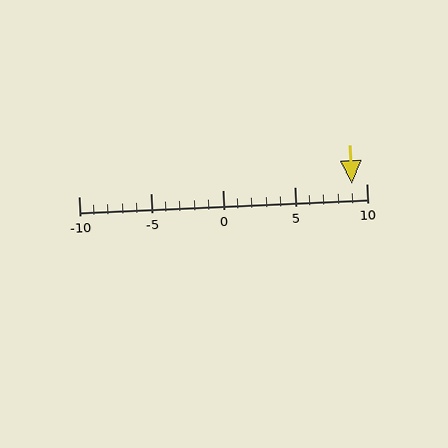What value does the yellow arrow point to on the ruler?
The yellow arrow points to approximately 9.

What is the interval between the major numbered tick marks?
The major tick marks are spaced 5 units apart.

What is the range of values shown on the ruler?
The ruler shows values from -10 to 10.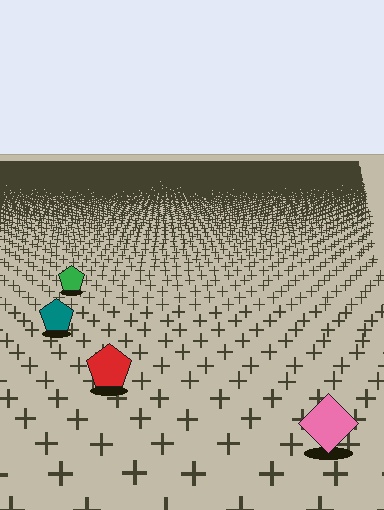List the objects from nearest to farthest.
From nearest to farthest: the pink diamond, the red pentagon, the teal pentagon, the green pentagon.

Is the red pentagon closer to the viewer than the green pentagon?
Yes. The red pentagon is closer — you can tell from the texture gradient: the ground texture is coarser near it.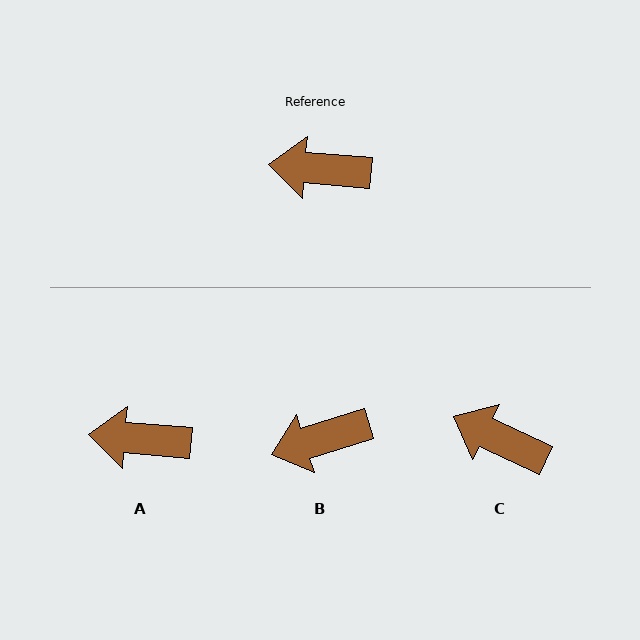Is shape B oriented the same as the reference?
No, it is off by about 22 degrees.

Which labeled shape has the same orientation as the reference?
A.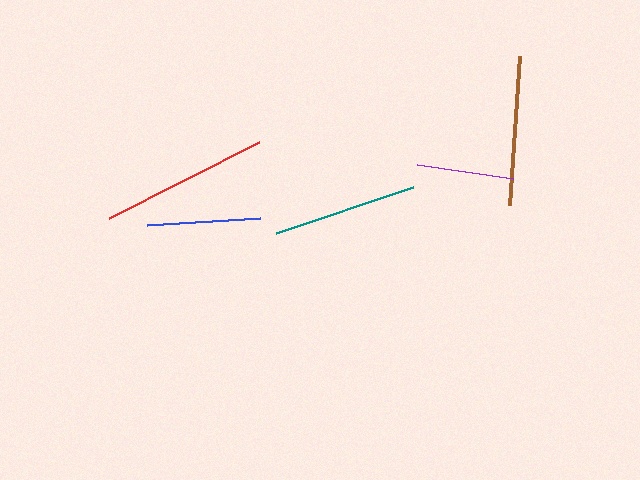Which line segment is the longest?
The red line is the longest at approximately 168 pixels.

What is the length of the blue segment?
The blue segment is approximately 113 pixels long.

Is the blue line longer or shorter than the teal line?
The teal line is longer than the blue line.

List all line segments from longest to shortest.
From longest to shortest: red, brown, teal, blue, purple.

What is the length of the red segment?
The red segment is approximately 168 pixels long.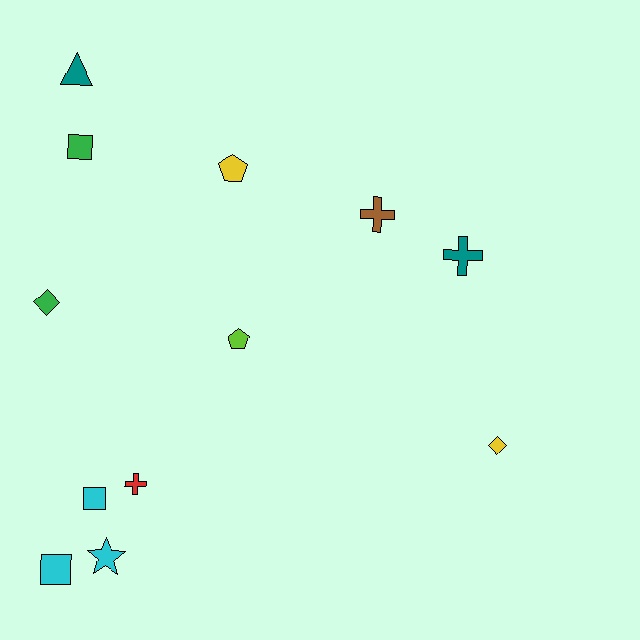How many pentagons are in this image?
There are 2 pentagons.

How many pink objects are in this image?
There are no pink objects.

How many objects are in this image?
There are 12 objects.